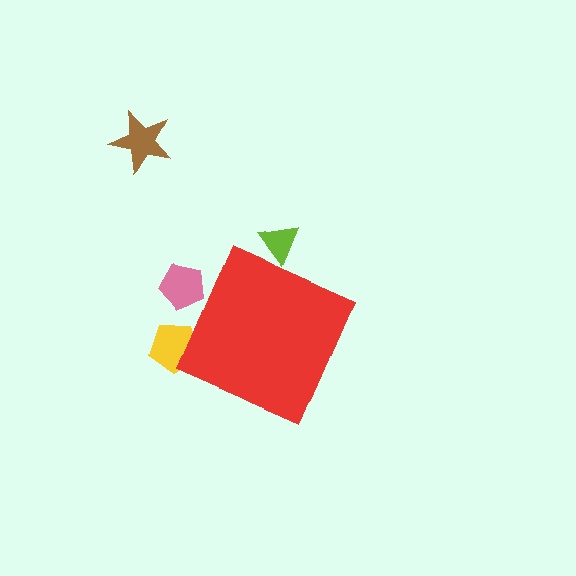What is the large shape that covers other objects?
A red diamond.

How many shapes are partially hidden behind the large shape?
3 shapes are partially hidden.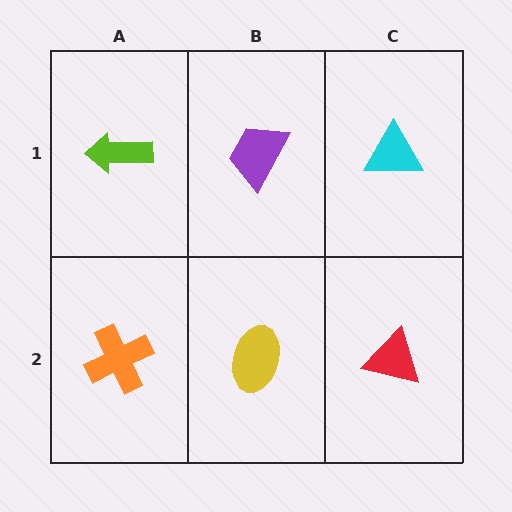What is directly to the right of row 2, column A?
A yellow ellipse.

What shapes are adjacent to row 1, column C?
A red triangle (row 2, column C), a purple trapezoid (row 1, column B).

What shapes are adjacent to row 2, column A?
A lime arrow (row 1, column A), a yellow ellipse (row 2, column B).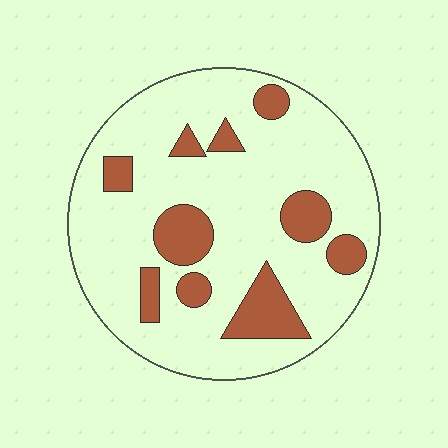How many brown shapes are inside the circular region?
10.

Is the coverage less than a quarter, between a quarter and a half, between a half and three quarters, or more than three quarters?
Less than a quarter.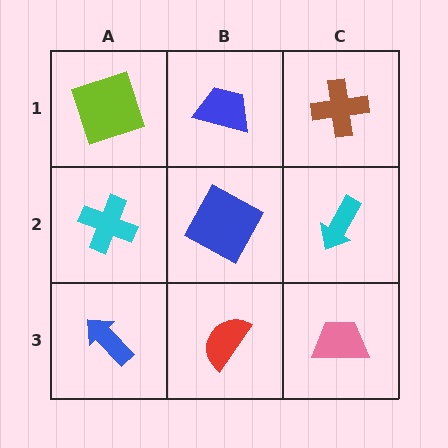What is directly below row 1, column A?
A cyan cross.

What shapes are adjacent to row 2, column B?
A blue trapezoid (row 1, column B), a red semicircle (row 3, column B), a cyan cross (row 2, column A), a cyan arrow (row 2, column C).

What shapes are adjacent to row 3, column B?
A blue square (row 2, column B), a blue arrow (row 3, column A), a pink trapezoid (row 3, column C).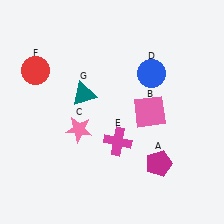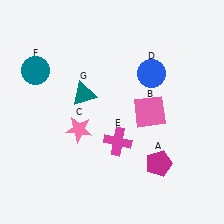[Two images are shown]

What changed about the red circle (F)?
In Image 1, F is red. In Image 2, it changed to teal.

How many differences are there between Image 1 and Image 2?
There is 1 difference between the two images.